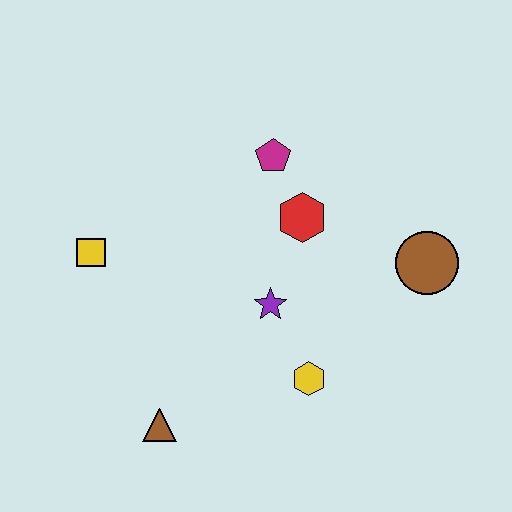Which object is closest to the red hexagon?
The magenta pentagon is closest to the red hexagon.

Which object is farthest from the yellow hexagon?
The yellow square is farthest from the yellow hexagon.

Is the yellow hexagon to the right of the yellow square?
Yes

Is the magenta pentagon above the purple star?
Yes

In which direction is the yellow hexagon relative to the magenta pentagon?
The yellow hexagon is below the magenta pentagon.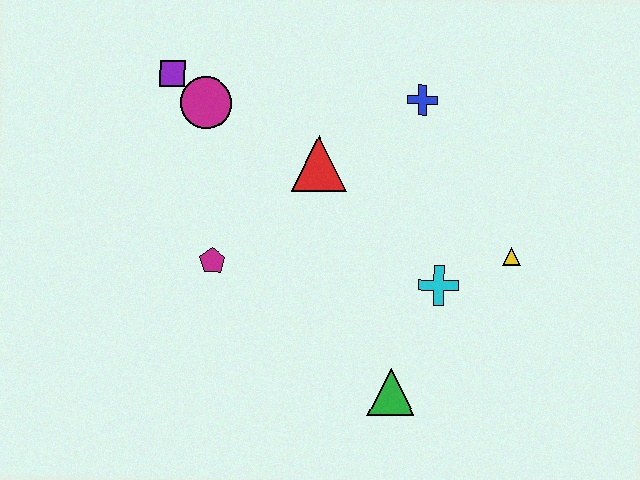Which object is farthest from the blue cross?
The green triangle is farthest from the blue cross.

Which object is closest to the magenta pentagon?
The red triangle is closest to the magenta pentagon.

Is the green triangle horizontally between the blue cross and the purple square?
Yes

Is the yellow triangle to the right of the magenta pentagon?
Yes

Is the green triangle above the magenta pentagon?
No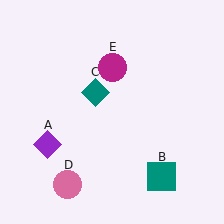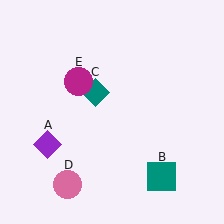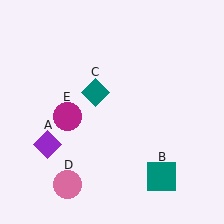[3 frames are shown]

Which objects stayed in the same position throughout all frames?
Purple diamond (object A) and teal square (object B) and teal diamond (object C) and pink circle (object D) remained stationary.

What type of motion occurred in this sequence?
The magenta circle (object E) rotated counterclockwise around the center of the scene.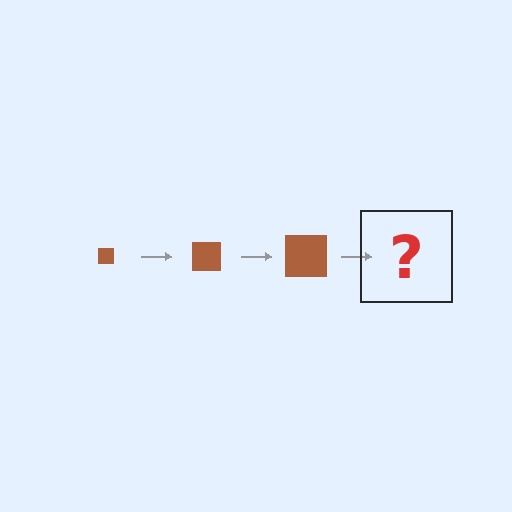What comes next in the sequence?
The next element should be a brown square, larger than the previous one.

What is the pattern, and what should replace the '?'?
The pattern is that the square gets progressively larger each step. The '?' should be a brown square, larger than the previous one.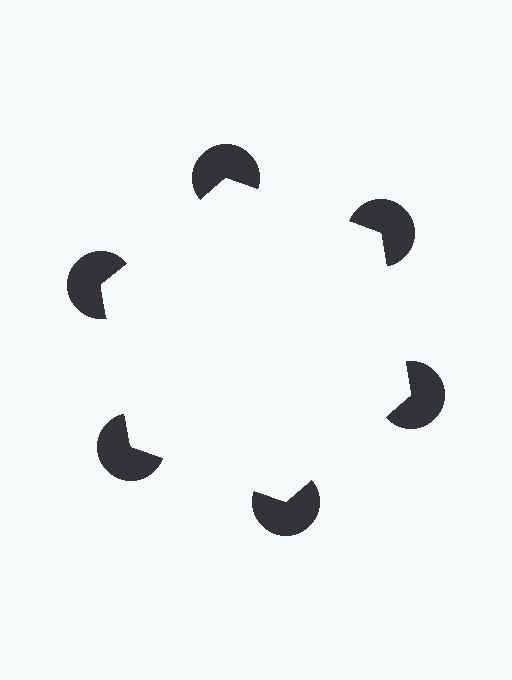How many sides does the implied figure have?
6 sides.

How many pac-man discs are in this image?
There are 6 — one at each vertex of the illusory hexagon.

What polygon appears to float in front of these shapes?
An illusory hexagon — its edges are inferred from the aligned wedge cuts in the pac-man discs, not physically drawn.